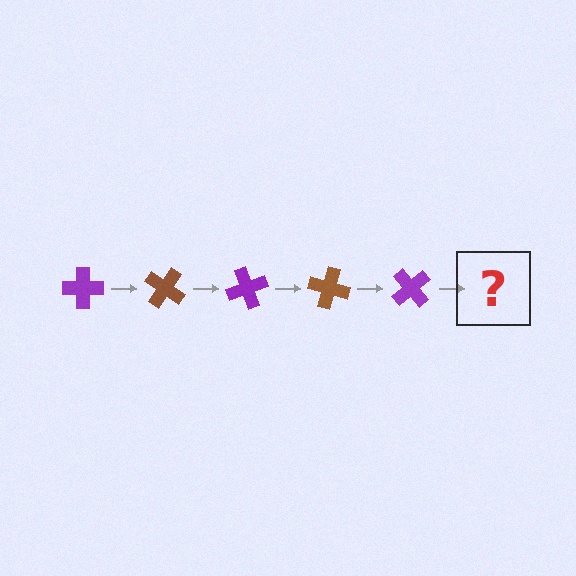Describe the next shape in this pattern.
It should be a brown cross, rotated 175 degrees from the start.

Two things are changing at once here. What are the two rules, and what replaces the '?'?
The two rules are that it rotates 35 degrees each step and the color cycles through purple and brown. The '?' should be a brown cross, rotated 175 degrees from the start.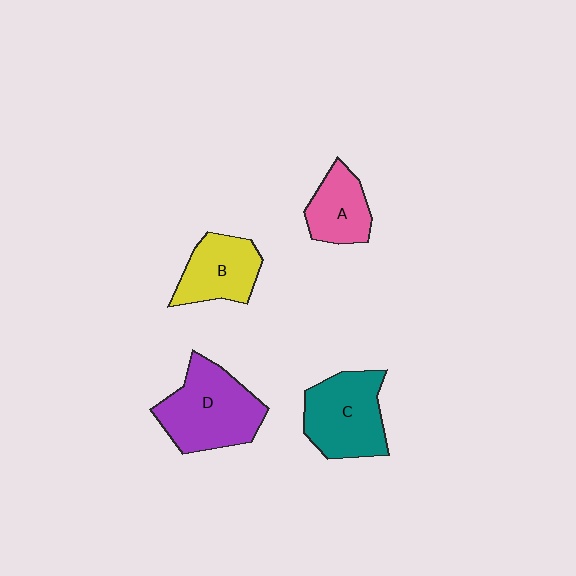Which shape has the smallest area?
Shape A (pink).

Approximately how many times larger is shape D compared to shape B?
Approximately 1.5 times.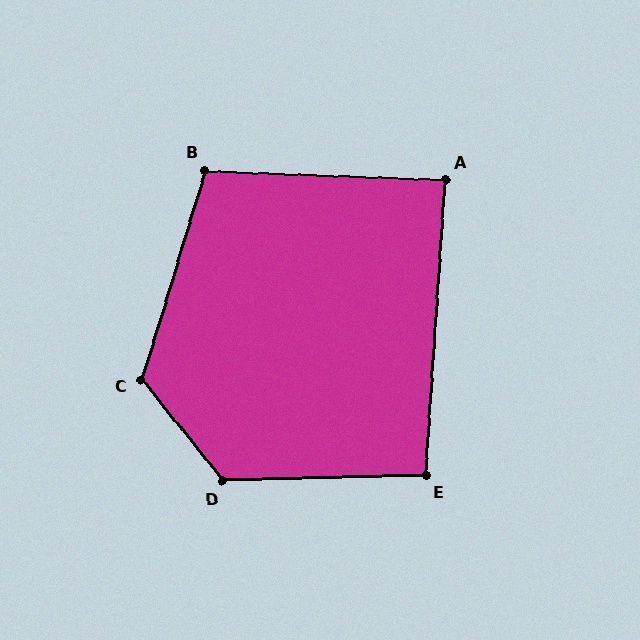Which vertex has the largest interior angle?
D, at approximately 127 degrees.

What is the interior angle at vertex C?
Approximately 124 degrees (obtuse).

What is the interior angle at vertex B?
Approximately 105 degrees (obtuse).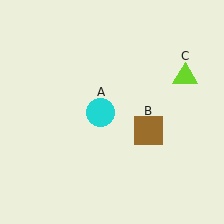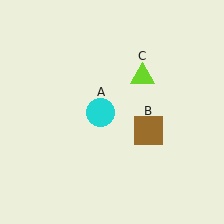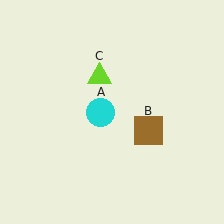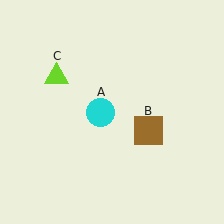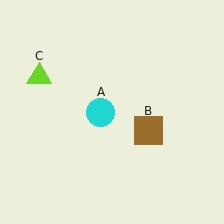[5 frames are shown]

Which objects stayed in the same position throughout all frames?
Cyan circle (object A) and brown square (object B) remained stationary.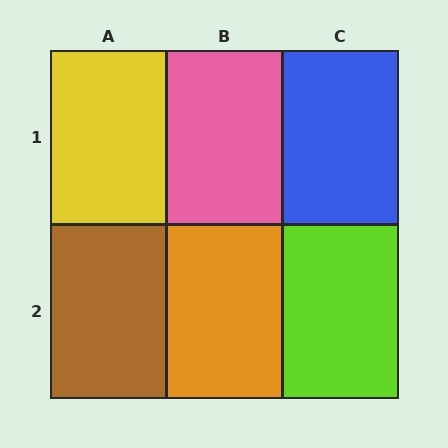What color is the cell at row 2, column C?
Lime.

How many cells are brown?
1 cell is brown.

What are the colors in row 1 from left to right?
Yellow, pink, blue.